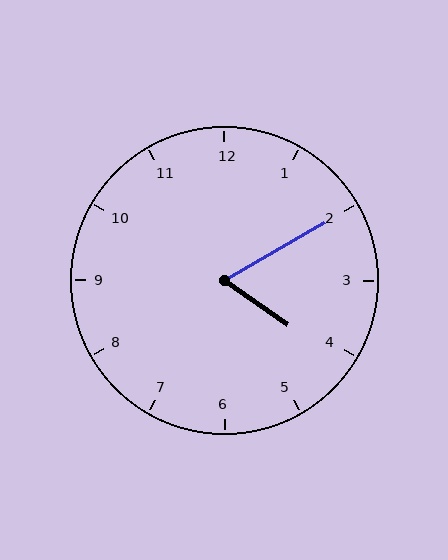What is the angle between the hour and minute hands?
Approximately 65 degrees.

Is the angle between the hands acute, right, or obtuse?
It is acute.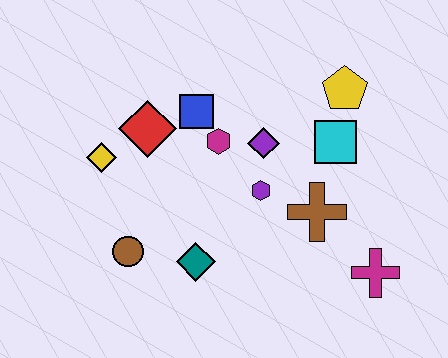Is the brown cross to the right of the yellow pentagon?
No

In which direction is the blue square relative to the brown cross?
The blue square is to the left of the brown cross.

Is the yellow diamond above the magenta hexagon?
No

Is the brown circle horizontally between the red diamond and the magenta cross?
No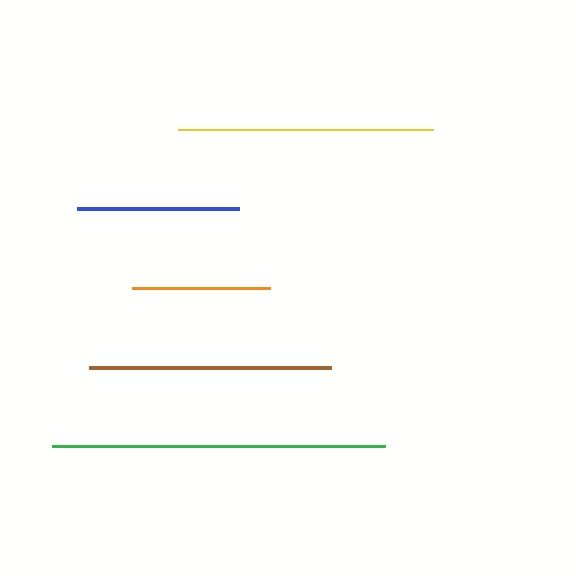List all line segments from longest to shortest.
From longest to shortest: green, yellow, brown, blue, orange.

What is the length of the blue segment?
The blue segment is approximately 162 pixels long.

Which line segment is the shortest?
The orange line is the shortest at approximately 138 pixels.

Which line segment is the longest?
The green line is the longest at approximately 333 pixels.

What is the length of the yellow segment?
The yellow segment is approximately 255 pixels long.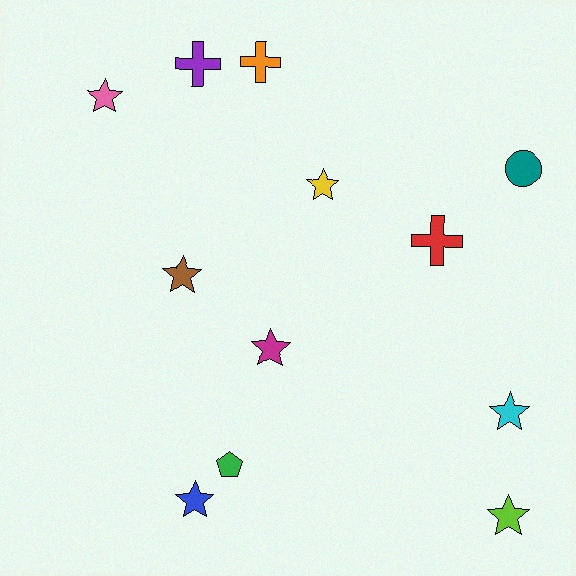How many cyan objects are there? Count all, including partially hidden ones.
There is 1 cyan object.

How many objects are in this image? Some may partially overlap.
There are 12 objects.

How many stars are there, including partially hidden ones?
There are 7 stars.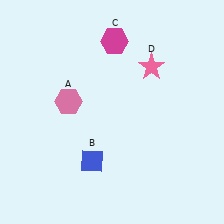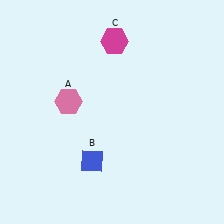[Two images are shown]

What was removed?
The pink star (D) was removed in Image 2.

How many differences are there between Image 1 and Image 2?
There is 1 difference between the two images.